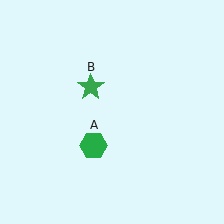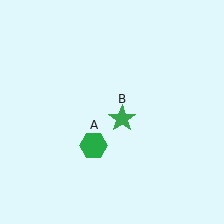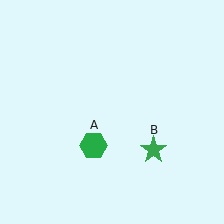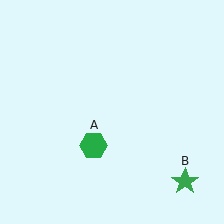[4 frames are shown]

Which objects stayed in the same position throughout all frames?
Green hexagon (object A) remained stationary.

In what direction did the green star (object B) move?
The green star (object B) moved down and to the right.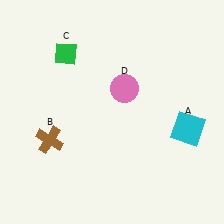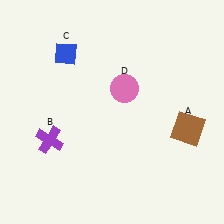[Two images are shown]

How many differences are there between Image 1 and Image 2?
There are 3 differences between the two images.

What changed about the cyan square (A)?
In Image 1, A is cyan. In Image 2, it changed to brown.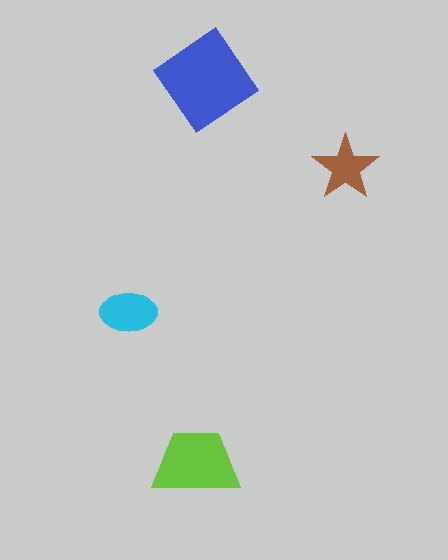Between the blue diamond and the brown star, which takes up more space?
The blue diamond.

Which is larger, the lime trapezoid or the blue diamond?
The blue diamond.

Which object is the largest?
The blue diamond.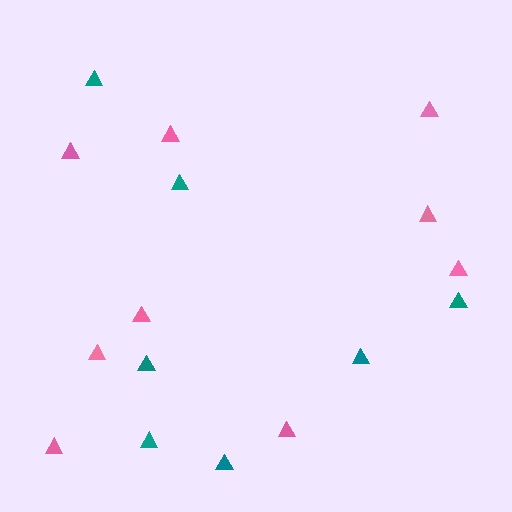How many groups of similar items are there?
There are 2 groups: one group of pink triangles (9) and one group of teal triangles (7).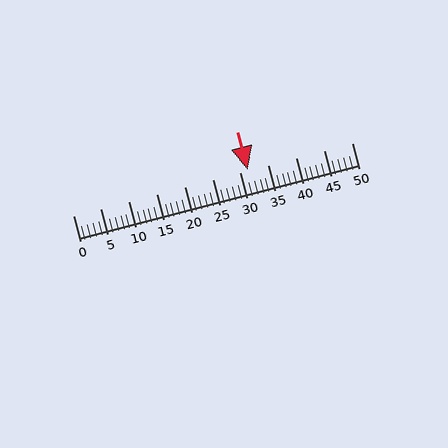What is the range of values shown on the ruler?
The ruler shows values from 0 to 50.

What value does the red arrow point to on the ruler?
The red arrow points to approximately 31.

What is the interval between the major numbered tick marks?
The major tick marks are spaced 5 units apart.